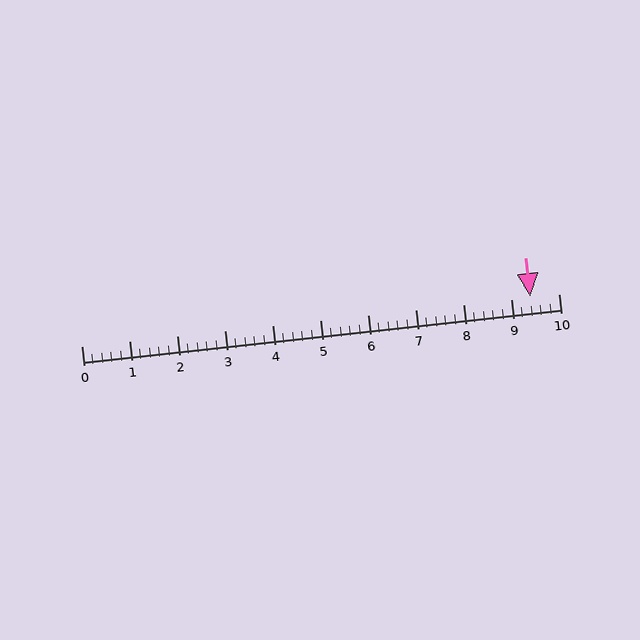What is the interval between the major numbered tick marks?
The major tick marks are spaced 1 units apart.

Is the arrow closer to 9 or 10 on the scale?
The arrow is closer to 9.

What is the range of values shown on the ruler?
The ruler shows values from 0 to 10.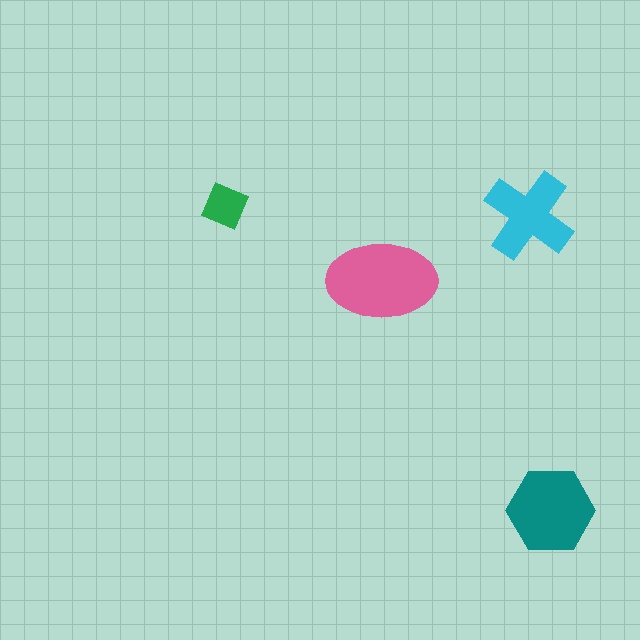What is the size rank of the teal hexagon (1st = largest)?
2nd.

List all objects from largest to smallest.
The pink ellipse, the teal hexagon, the cyan cross, the green diamond.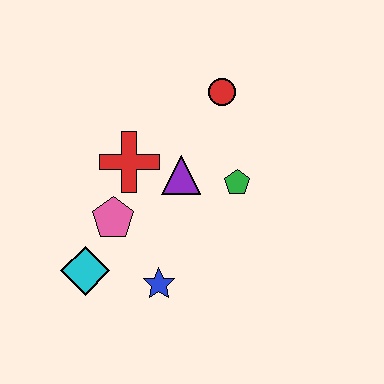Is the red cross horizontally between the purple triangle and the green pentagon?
No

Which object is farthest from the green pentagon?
The cyan diamond is farthest from the green pentagon.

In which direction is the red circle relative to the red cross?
The red circle is to the right of the red cross.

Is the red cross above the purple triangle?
Yes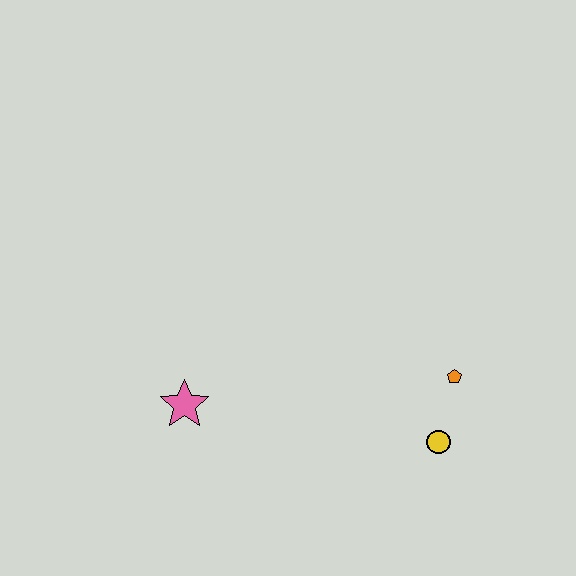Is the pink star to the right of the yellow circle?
No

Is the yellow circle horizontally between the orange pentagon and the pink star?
Yes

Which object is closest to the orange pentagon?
The yellow circle is closest to the orange pentagon.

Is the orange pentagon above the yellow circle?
Yes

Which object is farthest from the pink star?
The orange pentagon is farthest from the pink star.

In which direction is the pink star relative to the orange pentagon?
The pink star is to the left of the orange pentagon.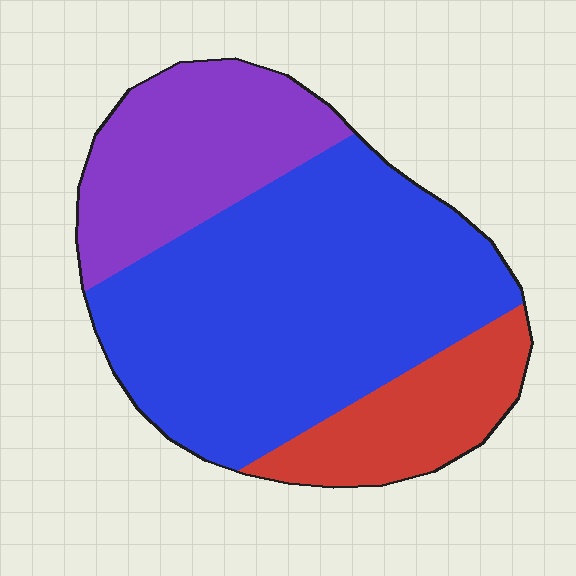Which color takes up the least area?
Red, at roughly 15%.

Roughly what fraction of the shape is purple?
Purple takes up about one quarter (1/4) of the shape.